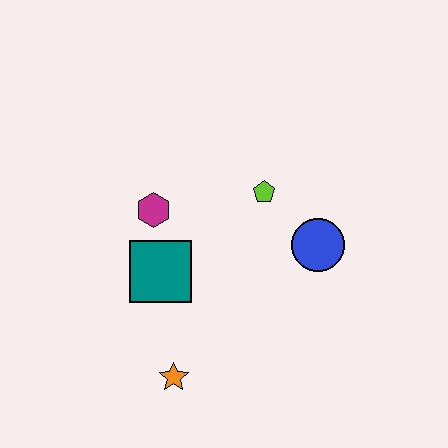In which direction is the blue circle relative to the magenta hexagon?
The blue circle is to the right of the magenta hexagon.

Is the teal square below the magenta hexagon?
Yes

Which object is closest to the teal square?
The magenta hexagon is closest to the teal square.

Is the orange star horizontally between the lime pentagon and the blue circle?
No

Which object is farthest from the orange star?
The lime pentagon is farthest from the orange star.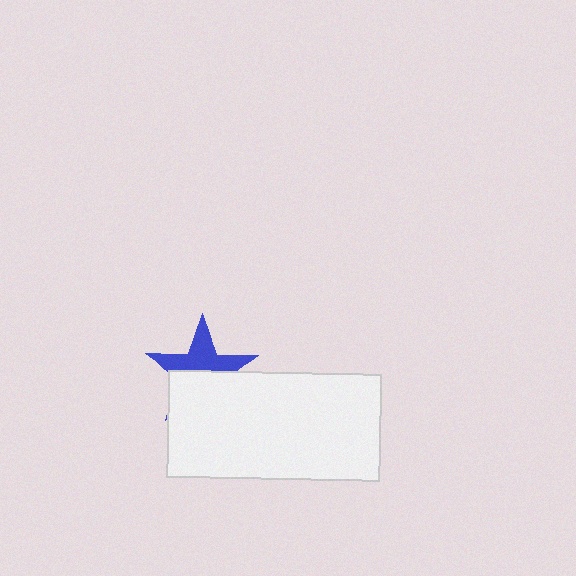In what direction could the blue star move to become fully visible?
The blue star could move up. That would shift it out from behind the white rectangle entirely.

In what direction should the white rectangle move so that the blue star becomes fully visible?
The white rectangle should move down. That is the shortest direction to clear the overlap and leave the blue star fully visible.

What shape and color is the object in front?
The object in front is a white rectangle.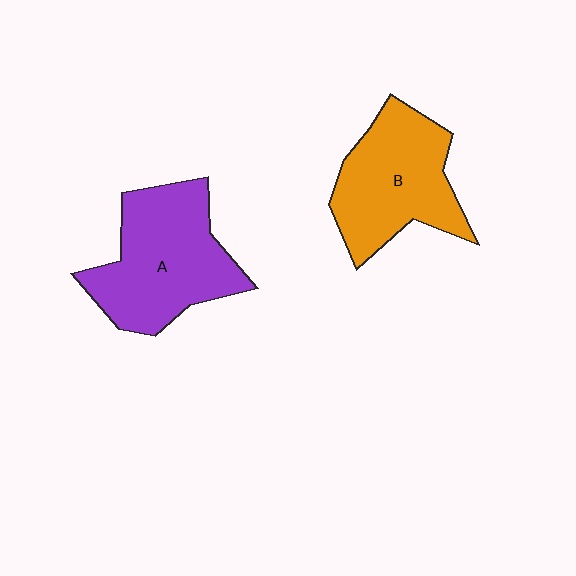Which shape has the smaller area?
Shape B (orange).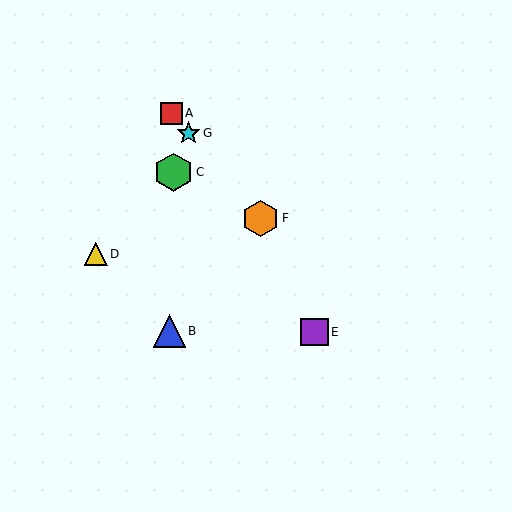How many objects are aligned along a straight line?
3 objects (A, F, G) are aligned along a straight line.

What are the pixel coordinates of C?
Object C is at (174, 172).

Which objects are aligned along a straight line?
Objects A, F, G are aligned along a straight line.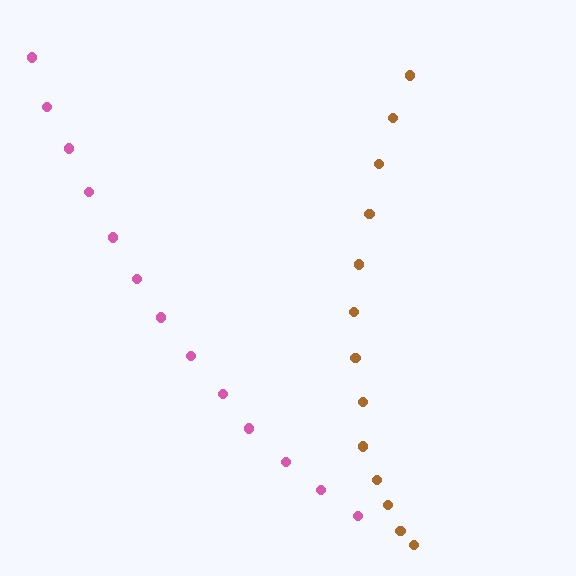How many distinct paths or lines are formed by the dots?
There are 2 distinct paths.